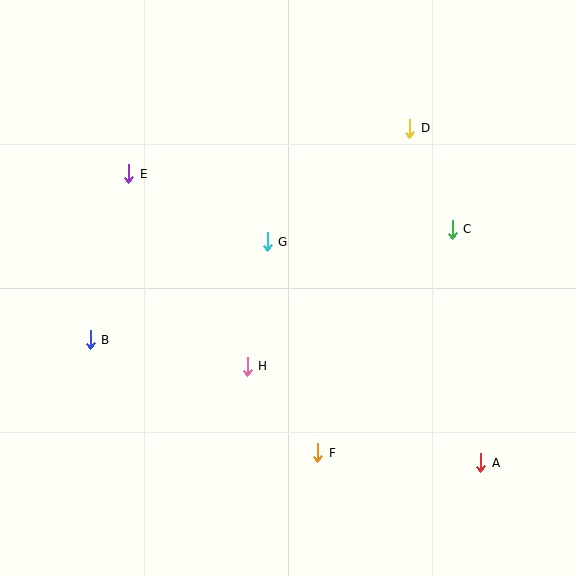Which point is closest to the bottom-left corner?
Point B is closest to the bottom-left corner.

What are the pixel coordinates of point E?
Point E is at (129, 174).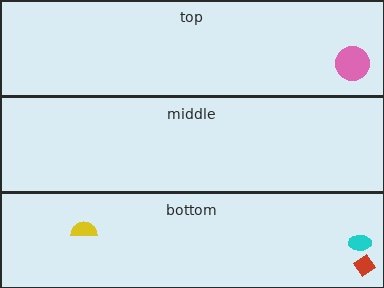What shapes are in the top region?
The pink circle.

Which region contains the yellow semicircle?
The bottom region.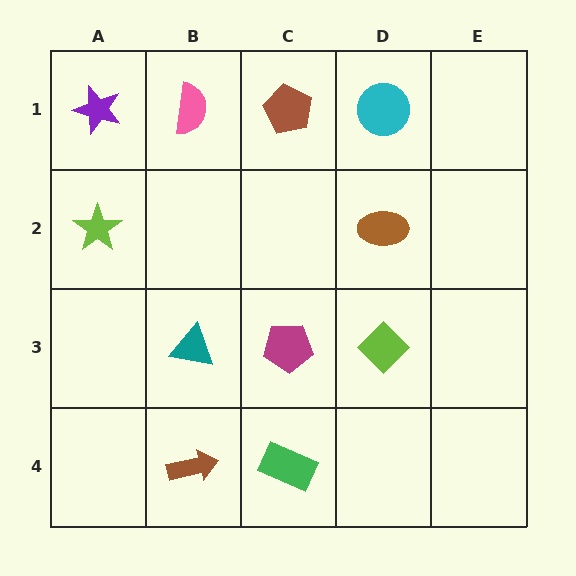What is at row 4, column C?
A green rectangle.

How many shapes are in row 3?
3 shapes.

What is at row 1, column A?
A purple star.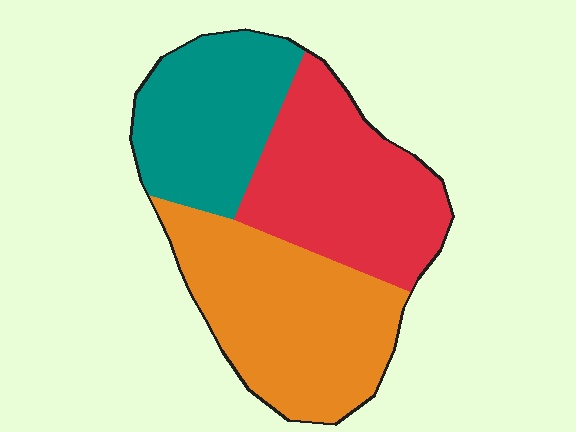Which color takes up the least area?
Teal, at roughly 25%.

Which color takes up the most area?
Orange, at roughly 40%.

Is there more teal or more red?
Red.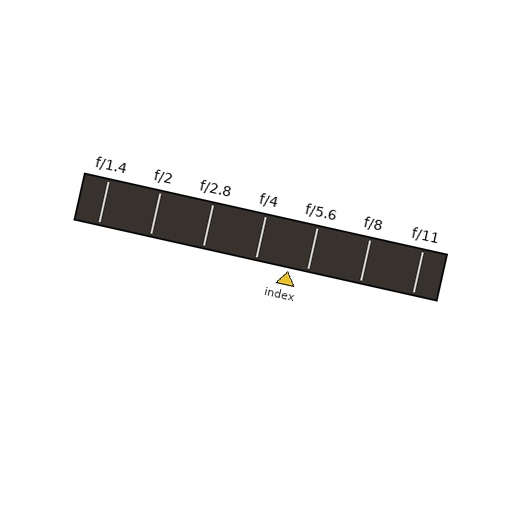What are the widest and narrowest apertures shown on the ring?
The widest aperture shown is f/1.4 and the narrowest is f/11.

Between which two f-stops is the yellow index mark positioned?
The index mark is between f/4 and f/5.6.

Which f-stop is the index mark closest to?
The index mark is closest to f/5.6.